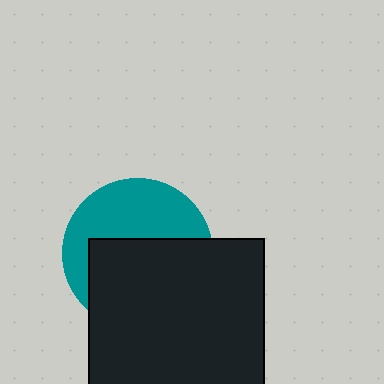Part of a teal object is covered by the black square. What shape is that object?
It is a circle.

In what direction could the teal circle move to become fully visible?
The teal circle could move up. That would shift it out from behind the black square entirely.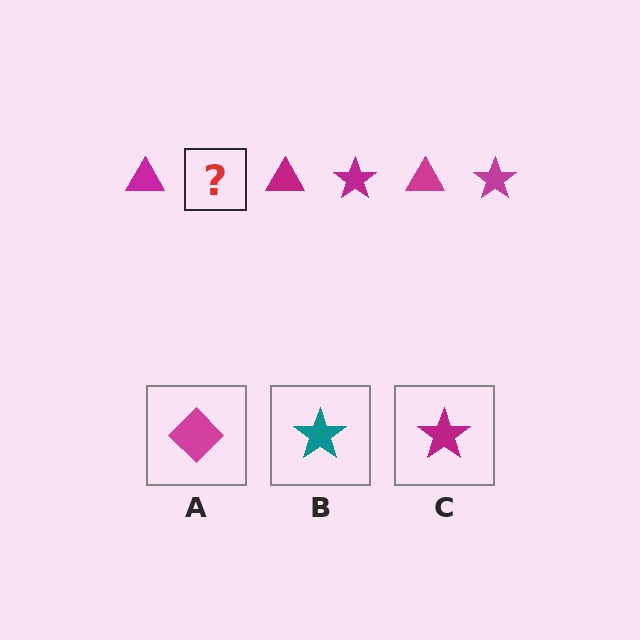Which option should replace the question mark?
Option C.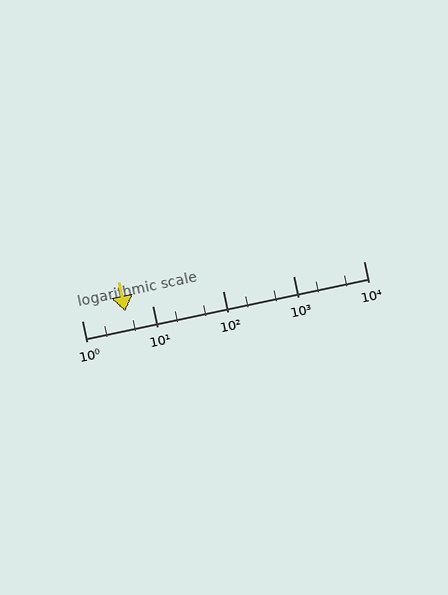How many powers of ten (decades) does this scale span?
The scale spans 4 decades, from 1 to 10000.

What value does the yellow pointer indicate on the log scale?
The pointer indicates approximately 4.2.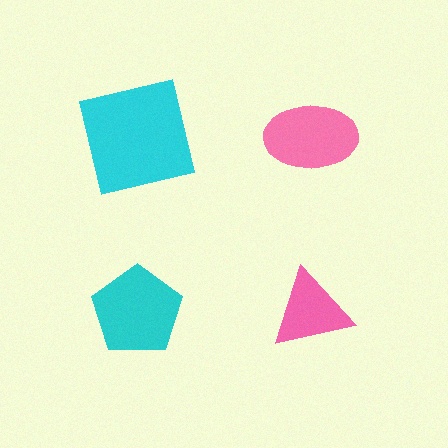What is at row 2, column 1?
A cyan pentagon.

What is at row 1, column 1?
A cyan square.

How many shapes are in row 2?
2 shapes.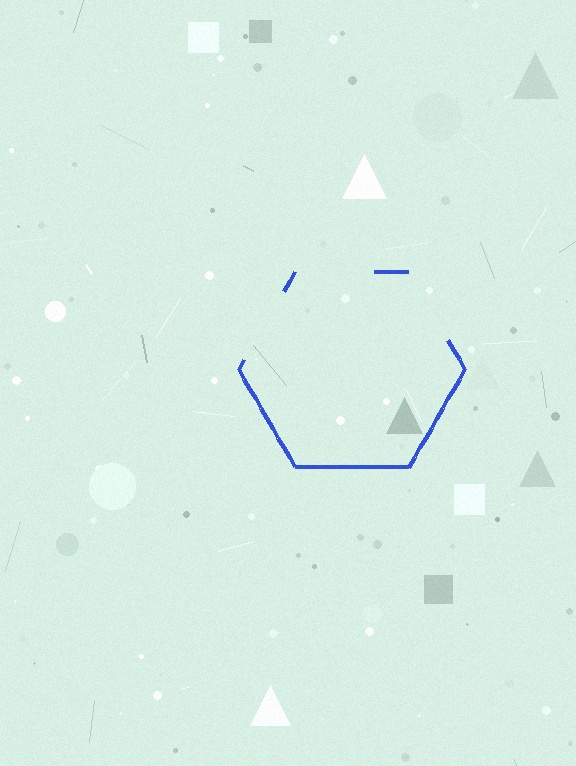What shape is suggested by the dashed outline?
The dashed outline suggests a hexagon.